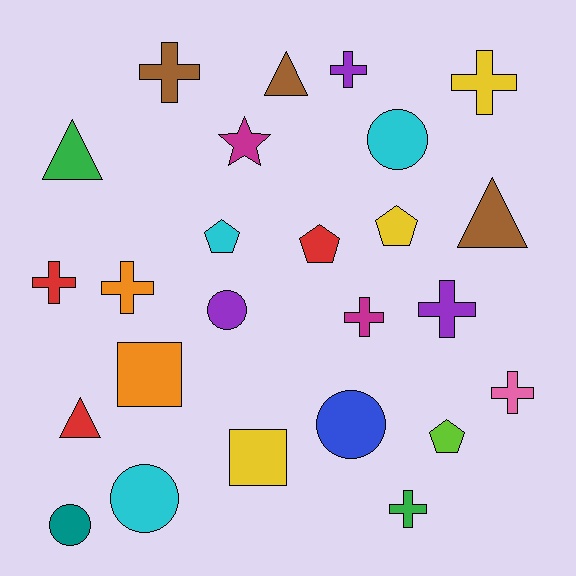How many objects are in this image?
There are 25 objects.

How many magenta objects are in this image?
There are 2 magenta objects.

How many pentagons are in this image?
There are 4 pentagons.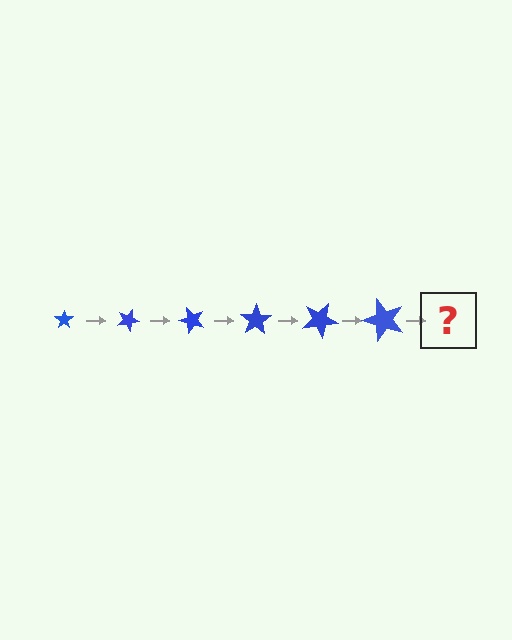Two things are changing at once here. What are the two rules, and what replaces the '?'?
The two rules are that the star grows larger each step and it rotates 25 degrees each step. The '?' should be a star, larger than the previous one and rotated 150 degrees from the start.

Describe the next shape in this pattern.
It should be a star, larger than the previous one and rotated 150 degrees from the start.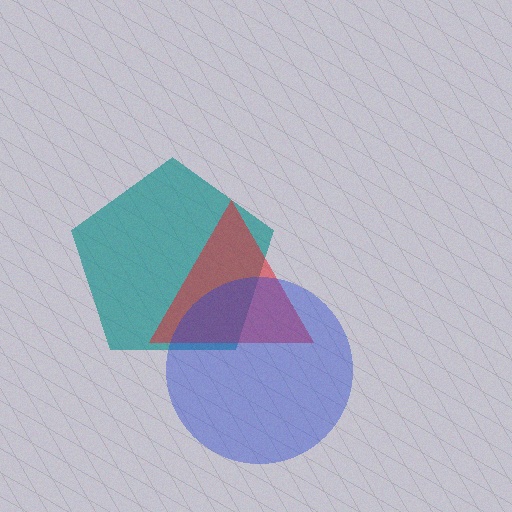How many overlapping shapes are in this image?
There are 3 overlapping shapes in the image.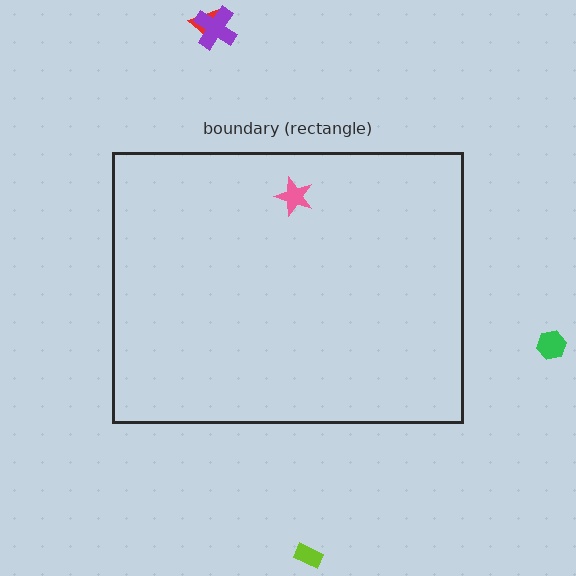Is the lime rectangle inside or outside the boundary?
Outside.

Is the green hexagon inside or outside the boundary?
Outside.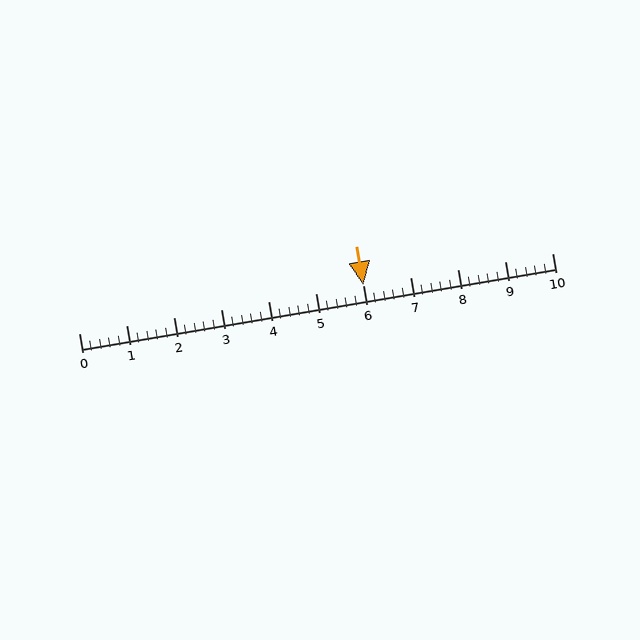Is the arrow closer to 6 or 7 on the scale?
The arrow is closer to 6.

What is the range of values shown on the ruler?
The ruler shows values from 0 to 10.